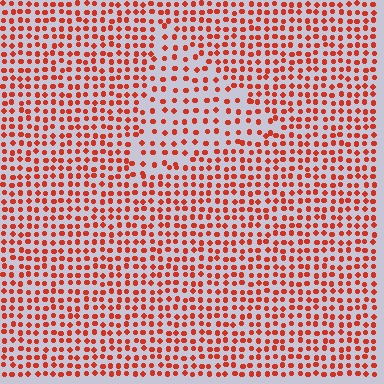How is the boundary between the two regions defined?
The boundary is defined by a change in element density (approximately 1.7x ratio). All elements are the same color, size, and shape.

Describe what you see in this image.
The image contains small red elements arranged at two different densities. A triangle-shaped region is visible where the elements are less densely packed than the surrounding area.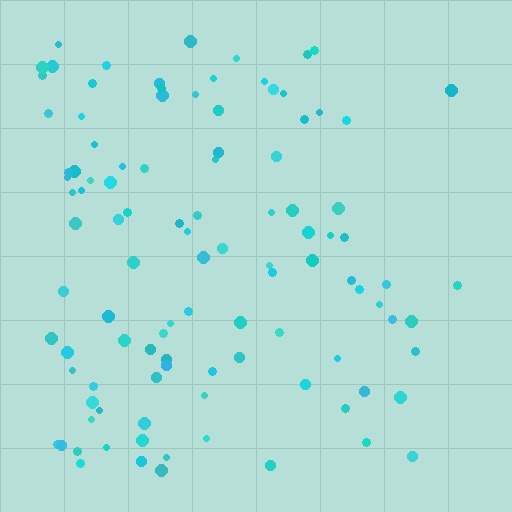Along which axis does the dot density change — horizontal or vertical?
Horizontal.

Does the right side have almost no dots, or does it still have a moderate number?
Still a moderate number, just noticeably fewer than the left.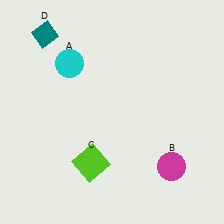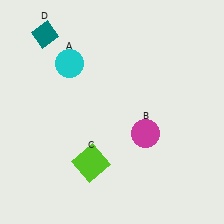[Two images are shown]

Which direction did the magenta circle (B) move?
The magenta circle (B) moved up.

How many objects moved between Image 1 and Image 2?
1 object moved between the two images.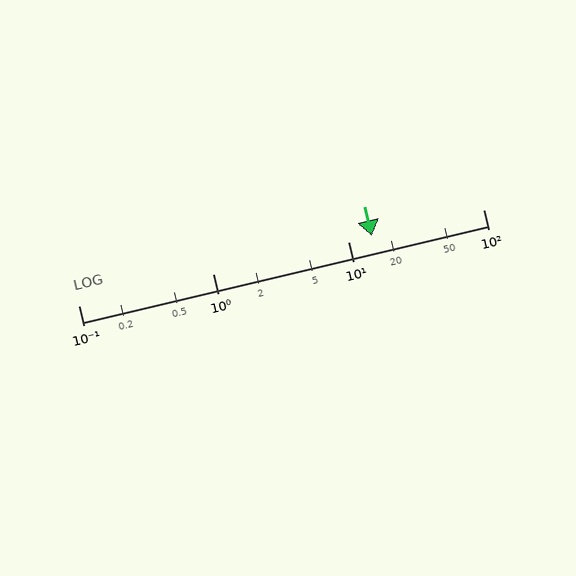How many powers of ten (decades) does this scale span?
The scale spans 3 decades, from 0.1 to 100.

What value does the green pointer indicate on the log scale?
The pointer indicates approximately 15.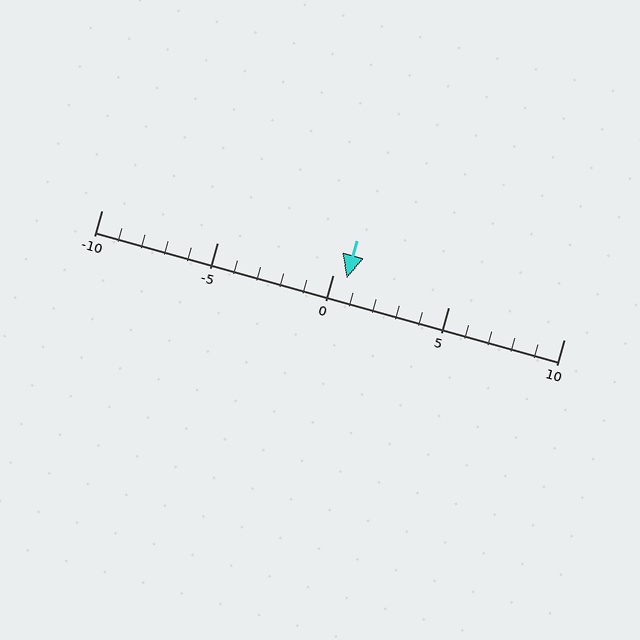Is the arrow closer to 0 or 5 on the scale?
The arrow is closer to 0.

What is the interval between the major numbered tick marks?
The major tick marks are spaced 5 units apart.